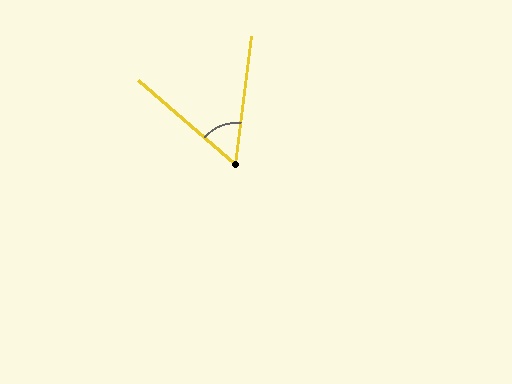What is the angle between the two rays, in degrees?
Approximately 56 degrees.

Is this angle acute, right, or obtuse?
It is acute.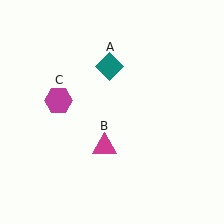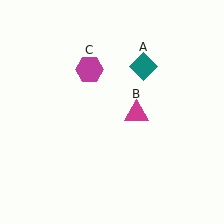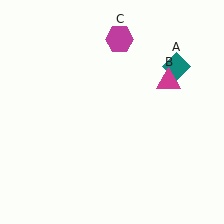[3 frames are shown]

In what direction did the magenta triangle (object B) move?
The magenta triangle (object B) moved up and to the right.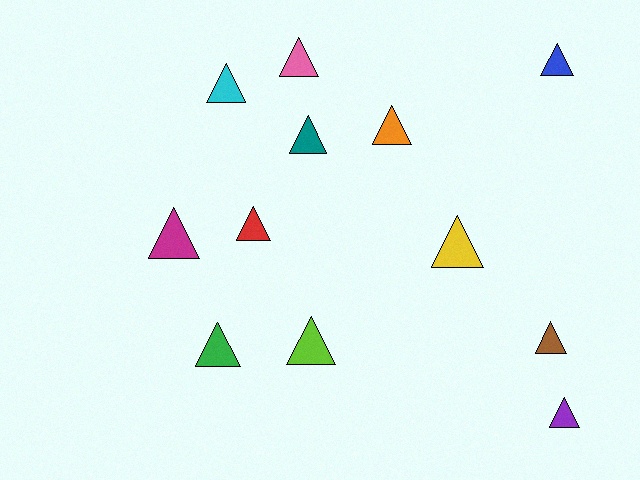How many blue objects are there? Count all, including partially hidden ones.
There is 1 blue object.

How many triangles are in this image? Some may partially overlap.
There are 12 triangles.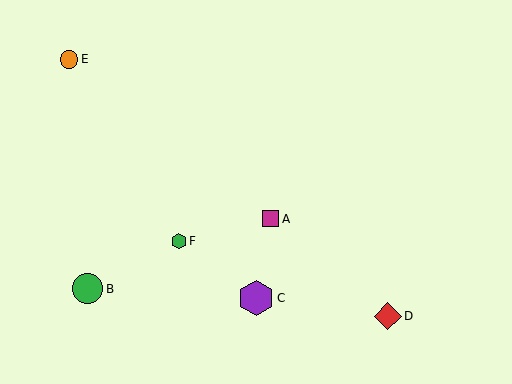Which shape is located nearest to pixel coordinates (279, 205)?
The magenta square (labeled A) at (271, 219) is nearest to that location.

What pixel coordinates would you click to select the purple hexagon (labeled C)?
Click at (256, 298) to select the purple hexagon C.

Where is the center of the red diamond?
The center of the red diamond is at (388, 316).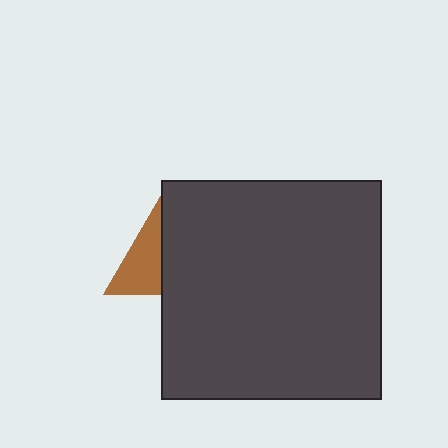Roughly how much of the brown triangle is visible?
About half of it is visible (roughly 52%).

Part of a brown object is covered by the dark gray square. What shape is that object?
It is a triangle.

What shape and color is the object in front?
The object in front is a dark gray square.